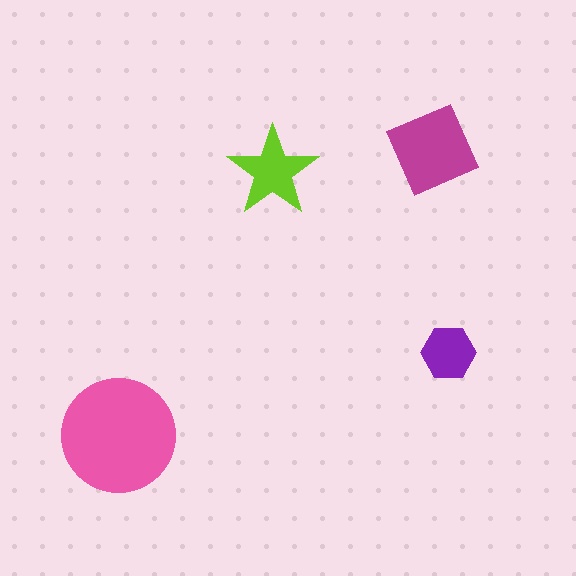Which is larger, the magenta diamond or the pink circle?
The pink circle.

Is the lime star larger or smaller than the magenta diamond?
Smaller.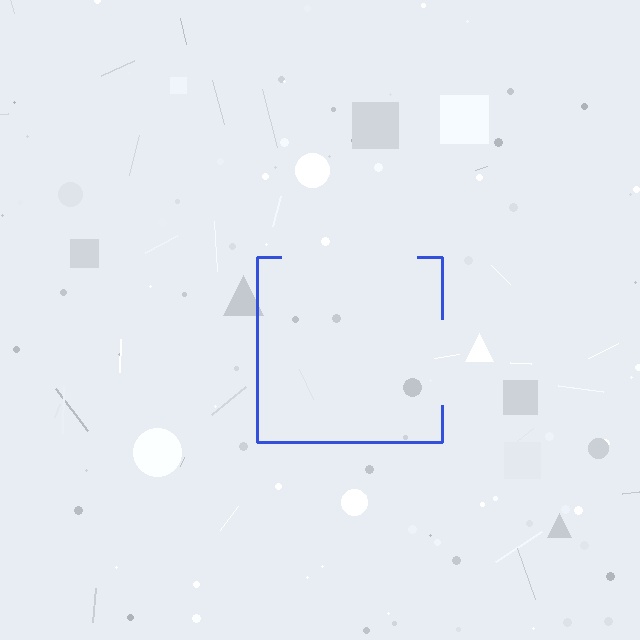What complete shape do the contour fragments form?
The contour fragments form a square.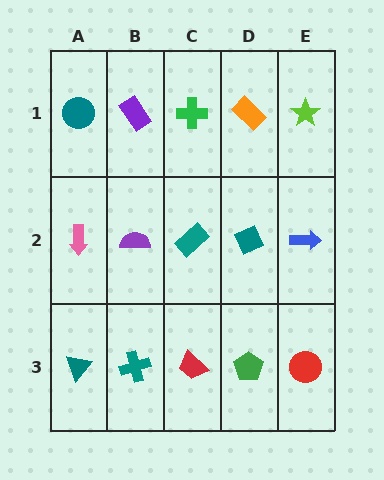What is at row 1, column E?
A lime star.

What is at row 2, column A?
A pink arrow.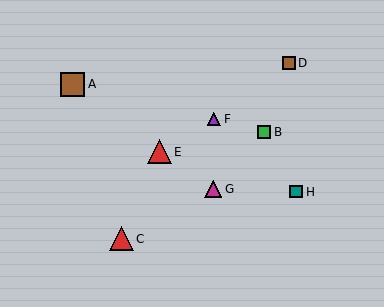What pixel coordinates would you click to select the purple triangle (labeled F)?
Click at (214, 119) to select the purple triangle F.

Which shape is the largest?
The red triangle (labeled E) is the largest.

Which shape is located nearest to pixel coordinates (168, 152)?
The red triangle (labeled E) at (159, 152) is nearest to that location.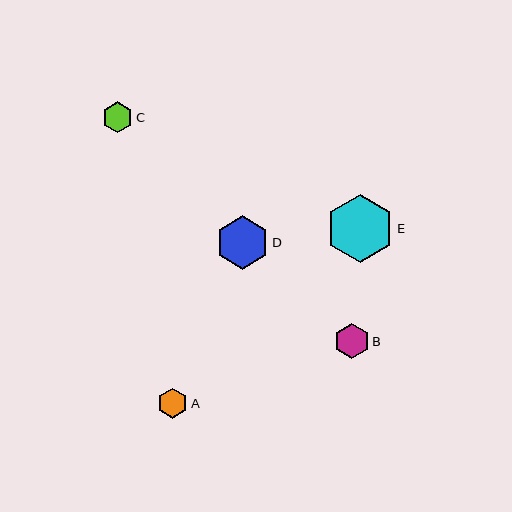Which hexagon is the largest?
Hexagon E is the largest with a size of approximately 68 pixels.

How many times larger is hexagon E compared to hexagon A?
Hexagon E is approximately 2.2 times the size of hexagon A.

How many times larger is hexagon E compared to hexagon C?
Hexagon E is approximately 2.2 times the size of hexagon C.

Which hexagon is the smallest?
Hexagon A is the smallest with a size of approximately 30 pixels.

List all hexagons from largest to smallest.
From largest to smallest: E, D, B, C, A.